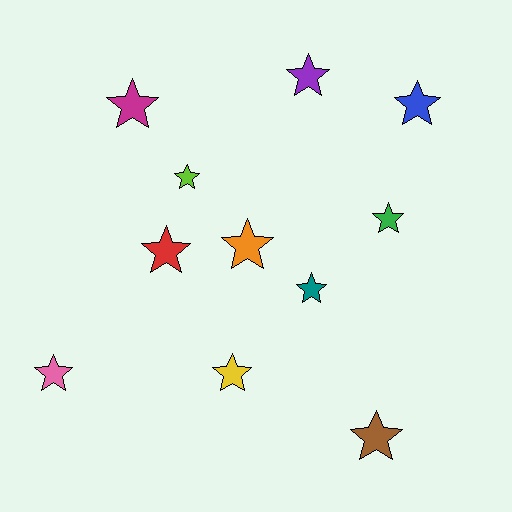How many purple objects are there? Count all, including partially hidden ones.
There is 1 purple object.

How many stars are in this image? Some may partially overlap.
There are 11 stars.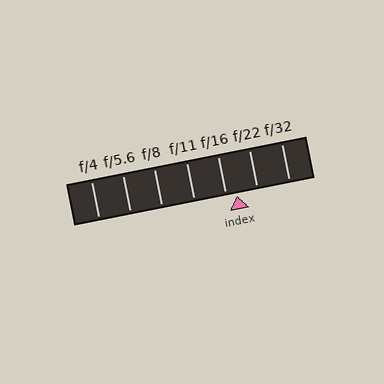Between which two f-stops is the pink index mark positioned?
The index mark is between f/16 and f/22.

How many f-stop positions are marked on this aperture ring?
There are 7 f-stop positions marked.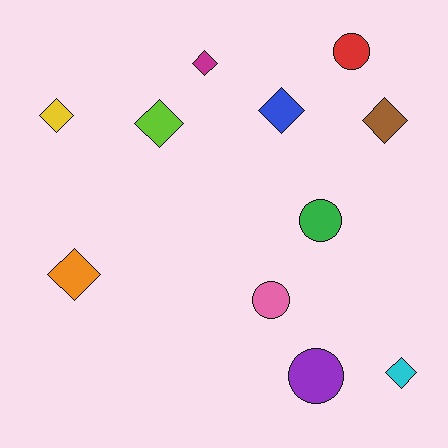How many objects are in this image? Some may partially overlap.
There are 11 objects.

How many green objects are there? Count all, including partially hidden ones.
There is 1 green object.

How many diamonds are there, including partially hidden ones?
There are 7 diamonds.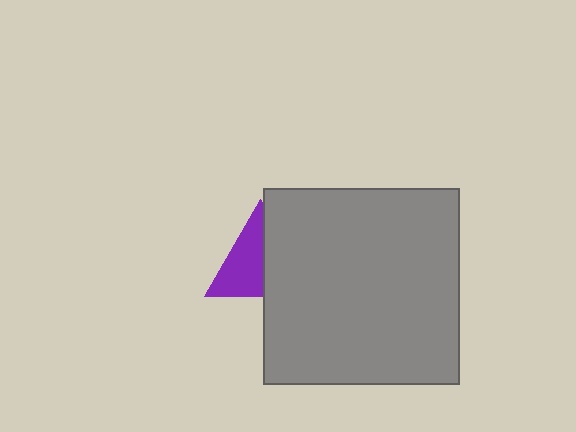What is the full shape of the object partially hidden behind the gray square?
The partially hidden object is a purple triangle.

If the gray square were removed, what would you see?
You would see the complete purple triangle.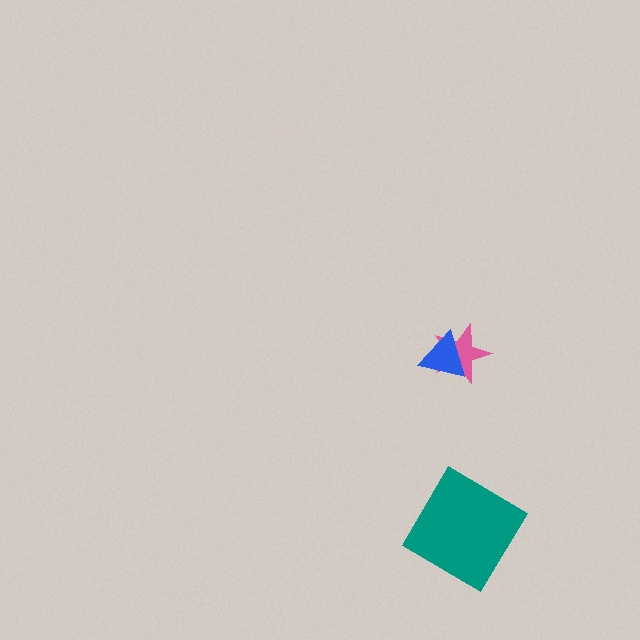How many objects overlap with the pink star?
1 object overlaps with the pink star.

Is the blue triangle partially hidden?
No, no other shape covers it.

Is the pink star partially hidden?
Yes, it is partially covered by another shape.